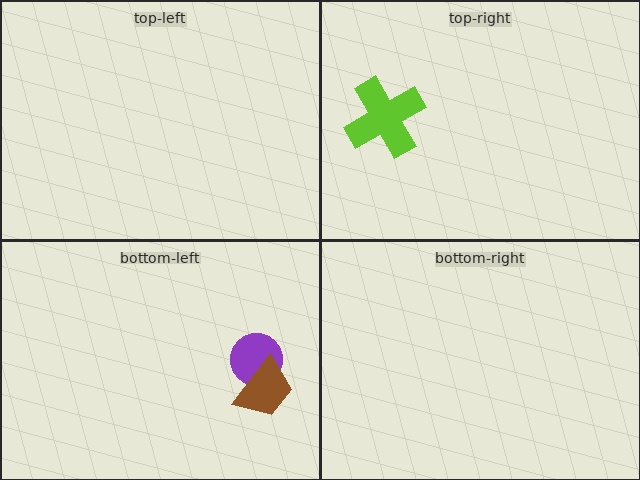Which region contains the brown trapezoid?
The bottom-left region.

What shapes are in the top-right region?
The lime cross.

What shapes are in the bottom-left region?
The purple circle, the brown trapezoid.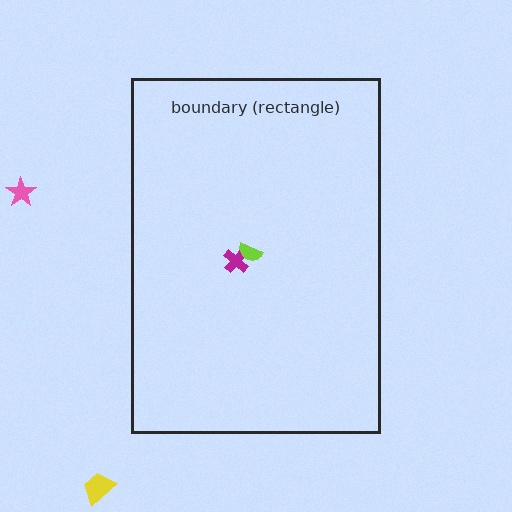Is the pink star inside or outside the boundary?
Outside.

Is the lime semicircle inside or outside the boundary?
Inside.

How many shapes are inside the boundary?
2 inside, 2 outside.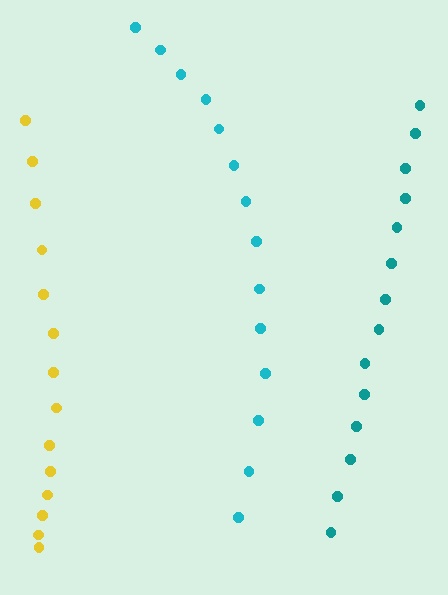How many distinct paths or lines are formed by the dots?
There are 3 distinct paths.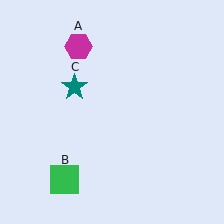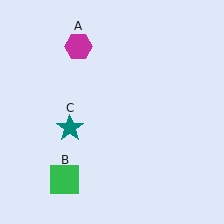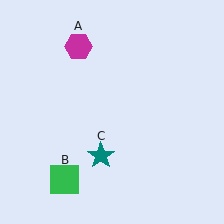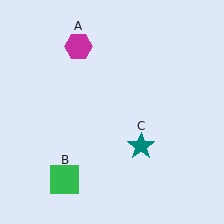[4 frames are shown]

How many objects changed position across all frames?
1 object changed position: teal star (object C).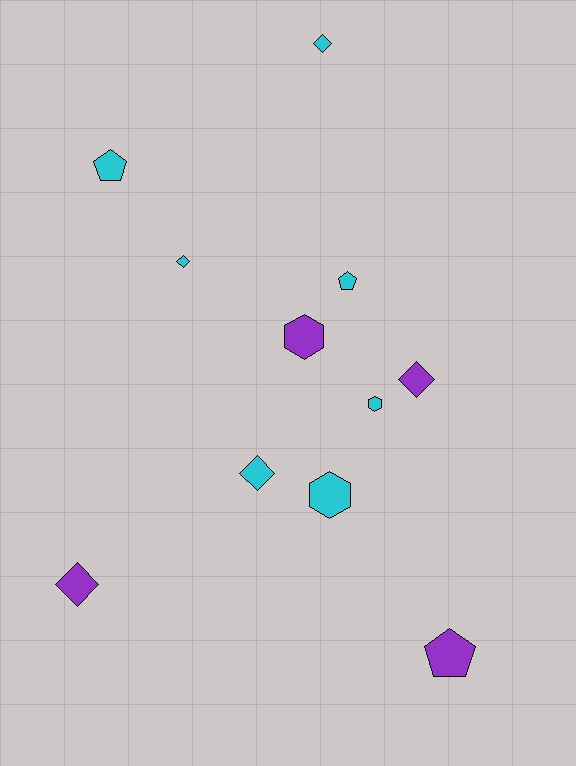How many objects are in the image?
There are 11 objects.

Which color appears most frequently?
Cyan, with 7 objects.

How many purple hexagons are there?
There is 1 purple hexagon.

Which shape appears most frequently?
Diamond, with 5 objects.